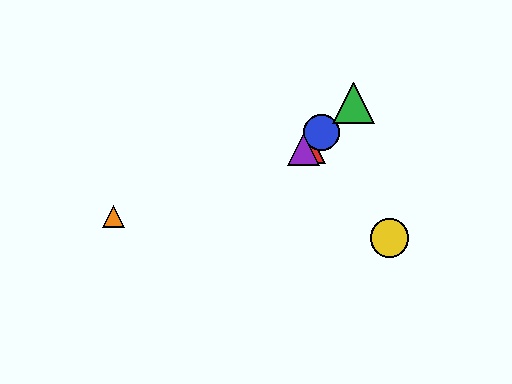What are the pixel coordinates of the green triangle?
The green triangle is at (354, 103).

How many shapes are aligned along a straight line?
4 shapes (the red triangle, the blue circle, the green triangle, the purple triangle) are aligned along a straight line.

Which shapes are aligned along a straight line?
The red triangle, the blue circle, the green triangle, the purple triangle are aligned along a straight line.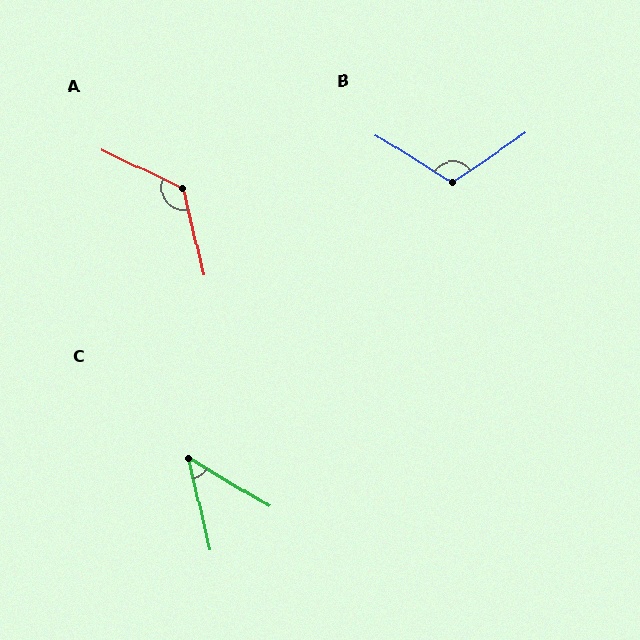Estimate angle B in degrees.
Approximately 114 degrees.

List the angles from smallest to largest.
C (46°), B (114°), A (129°).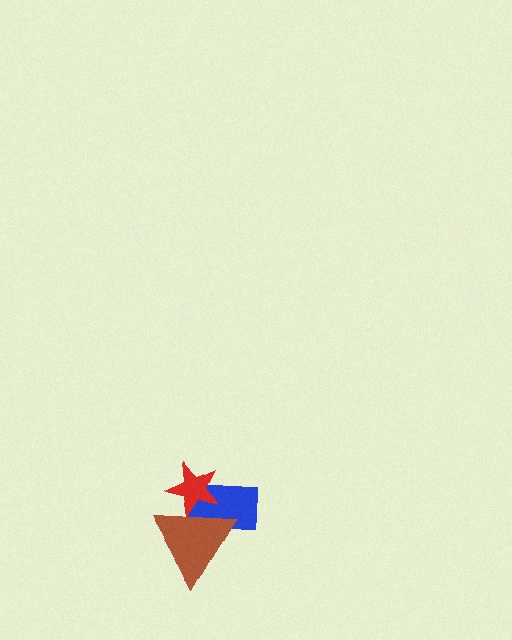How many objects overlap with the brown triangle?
2 objects overlap with the brown triangle.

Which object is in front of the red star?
The brown triangle is in front of the red star.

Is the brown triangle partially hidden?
No, no other shape covers it.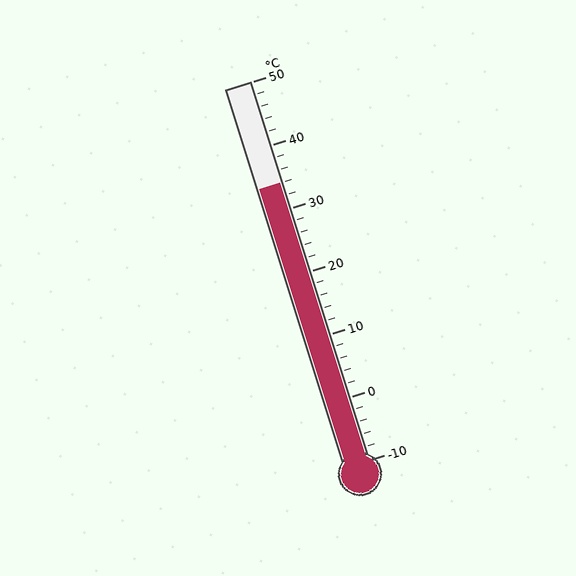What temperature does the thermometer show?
The thermometer shows approximately 34°C.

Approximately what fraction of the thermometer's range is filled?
The thermometer is filled to approximately 75% of its range.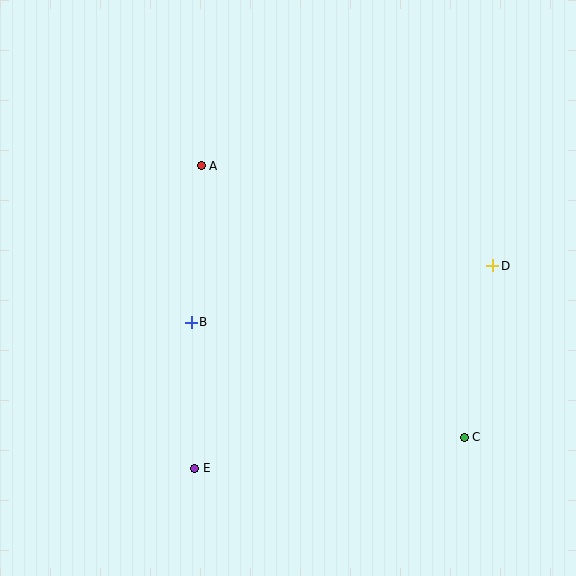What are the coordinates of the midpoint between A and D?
The midpoint between A and D is at (347, 216).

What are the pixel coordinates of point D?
Point D is at (493, 266).